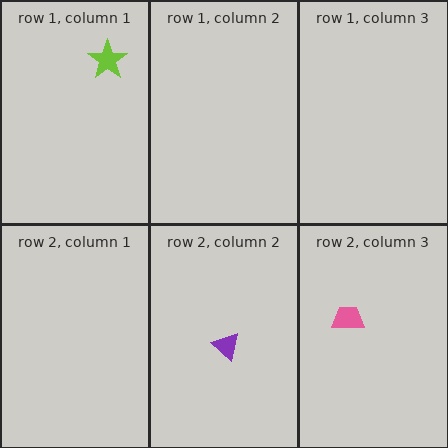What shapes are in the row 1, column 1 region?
The lime star.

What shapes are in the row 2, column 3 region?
The pink trapezoid.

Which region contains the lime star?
The row 1, column 1 region.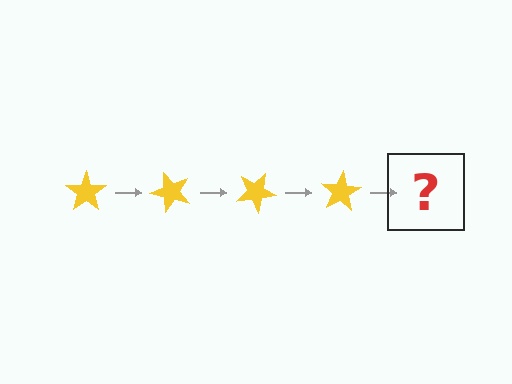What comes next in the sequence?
The next element should be a yellow star rotated 200 degrees.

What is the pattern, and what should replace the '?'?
The pattern is that the star rotates 50 degrees each step. The '?' should be a yellow star rotated 200 degrees.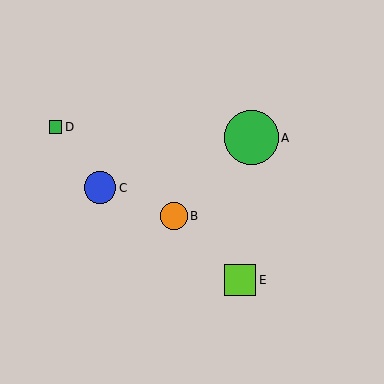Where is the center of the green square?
The center of the green square is at (55, 127).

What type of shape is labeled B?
Shape B is an orange circle.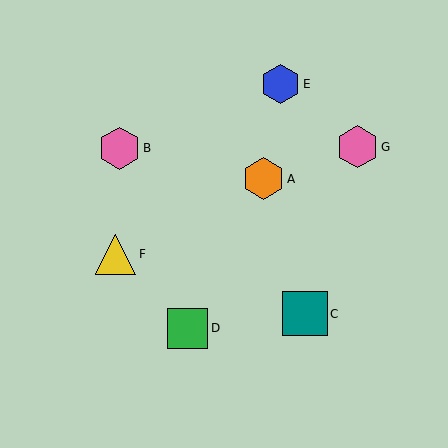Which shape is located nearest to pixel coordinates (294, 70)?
The blue hexagon (labeled E) at (280, 84) is nearest to that location.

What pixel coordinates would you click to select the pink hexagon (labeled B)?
Click at (120, 148) to select the pink hexagon B.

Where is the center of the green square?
The center of the green square is at (188, 328).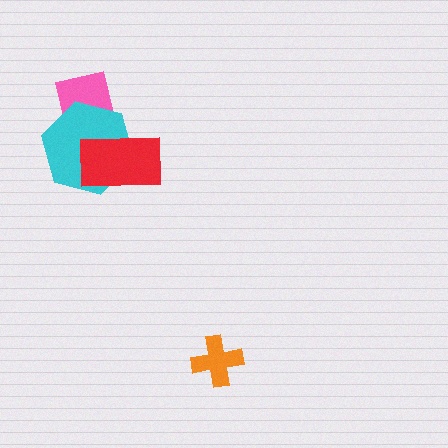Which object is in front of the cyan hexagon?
The red rectangle is in front of the cyan hexagon.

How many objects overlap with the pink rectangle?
2 objects overlap with the pink rectangle.